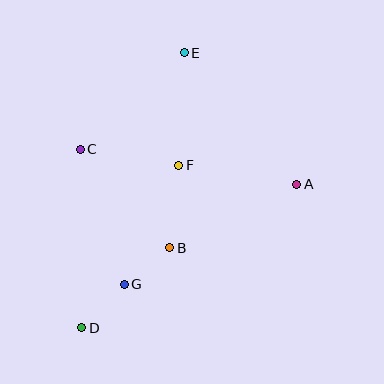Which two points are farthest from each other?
Points D and E are farthest from each other.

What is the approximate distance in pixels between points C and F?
The distance between C and F is approximately 100 pixels.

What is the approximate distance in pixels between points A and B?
The distance between A and B is approximately 142 pixels.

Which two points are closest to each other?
Points B and G are closest to each other.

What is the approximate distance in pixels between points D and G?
The distance between D and G is approximately 61 pixels.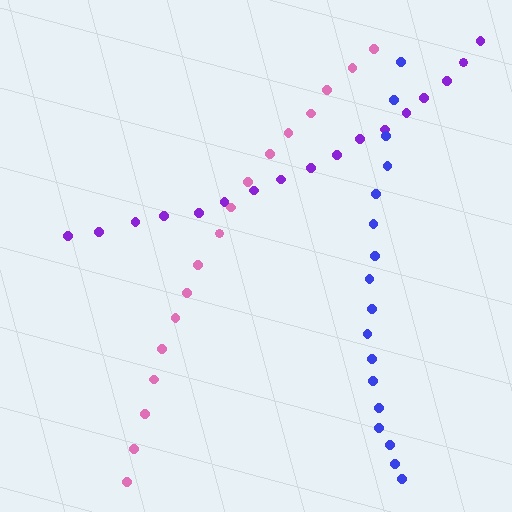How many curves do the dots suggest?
There are 3 distinct paths.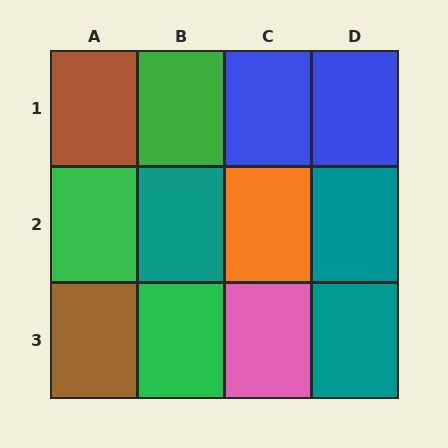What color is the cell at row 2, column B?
Teal.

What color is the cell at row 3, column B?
Green.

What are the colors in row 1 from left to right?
Brown, green, blue, blue.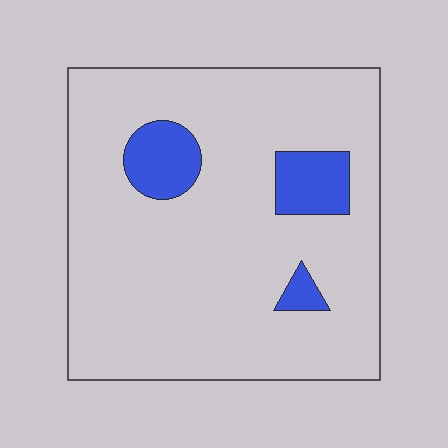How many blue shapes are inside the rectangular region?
3.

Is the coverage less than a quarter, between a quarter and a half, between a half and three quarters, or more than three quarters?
Less than a quarter.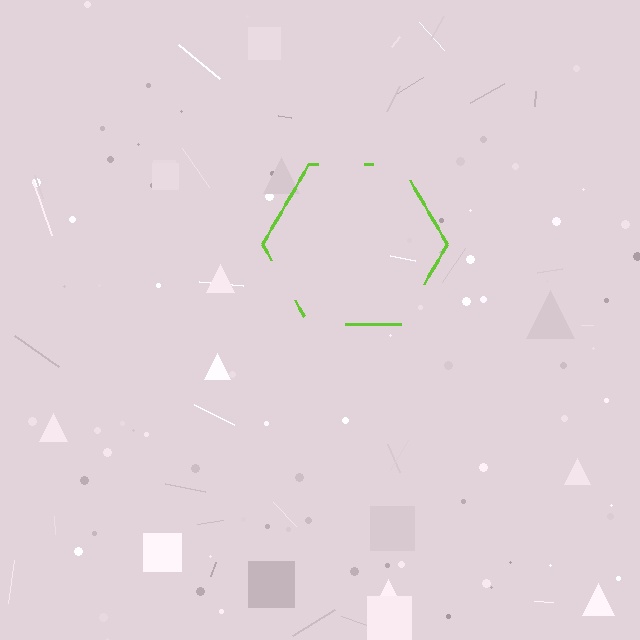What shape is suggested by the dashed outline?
The dashed outline suggests a hexagon.